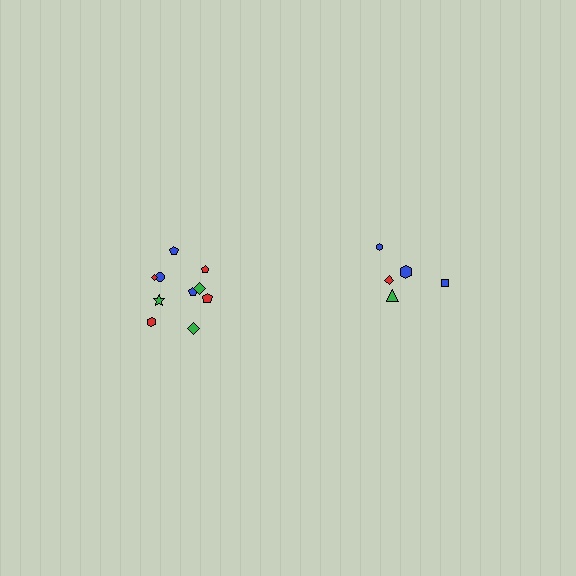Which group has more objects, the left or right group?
The left group.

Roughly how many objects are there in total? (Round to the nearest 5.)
Roughly 15 objects in total.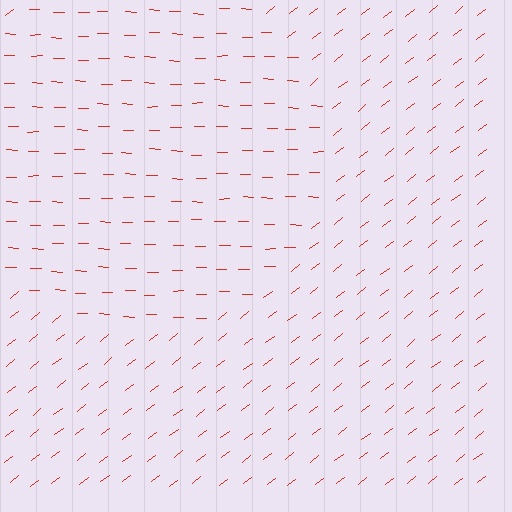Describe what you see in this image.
The image is filled with small red line segments. A circle region in the image has lines oriented differently from the surrounding lines, creating a visible texture boundary.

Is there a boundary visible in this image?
Yes, there is a texture boundary formed by a change in line orientation.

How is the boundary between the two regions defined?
The boundary is defined purely by a change in line orientation (approximately 39 degrees difference). All lines are the same color and thickness.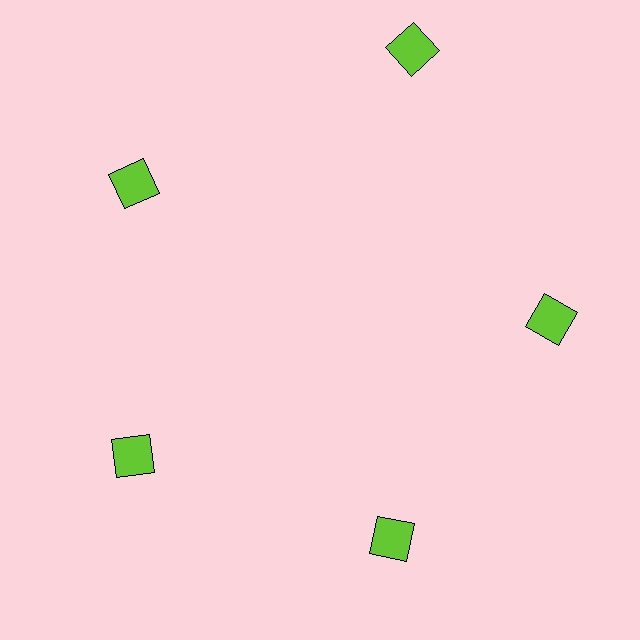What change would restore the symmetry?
The symmetry would be restored by moving it inward, back onto the ring so that all 5 squares sit at equal angles and equal distance from the center.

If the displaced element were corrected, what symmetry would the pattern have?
It would have 5-fold rotational symmetry — the pattern would map onto itself every 72 degrees.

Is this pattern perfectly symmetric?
No. The 5 lime squares are arranged in a ring, but one element near the 1 o'clock position is pushed outward from the center, breaking the 5-fold rotational symmetry.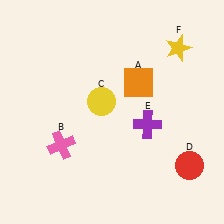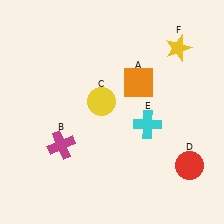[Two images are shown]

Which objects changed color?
B changed from pink to magenta. E changed from purple to cyan.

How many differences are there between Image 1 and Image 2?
There are 2 differences between the two images.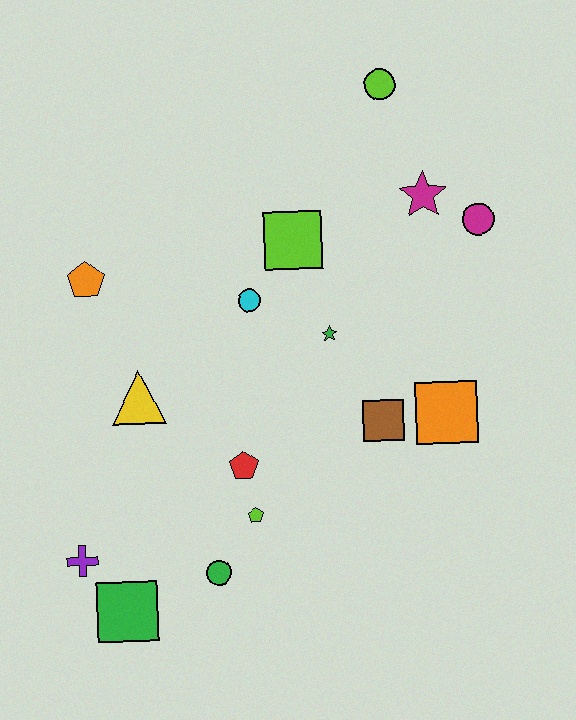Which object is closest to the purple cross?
The green square is closest to the purple cross.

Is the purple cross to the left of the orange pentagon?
Yes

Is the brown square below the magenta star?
Yes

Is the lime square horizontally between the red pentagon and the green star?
Yes